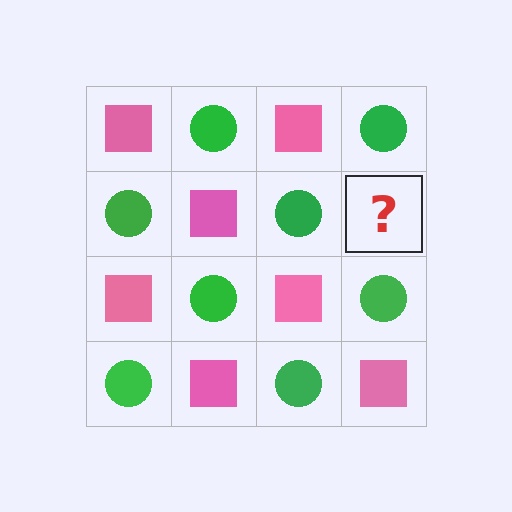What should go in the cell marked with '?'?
The missing cell should contain a pink square.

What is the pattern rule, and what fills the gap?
The rule is that it alternates pink square and green circle in a checkerboard pattern. The gap should be filled with a pink square.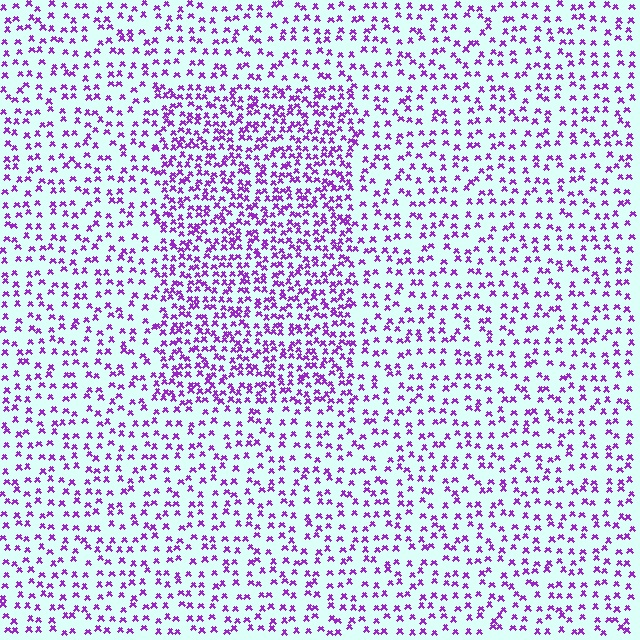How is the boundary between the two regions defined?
The boundary is defined by a change in element density (approximately 1.9x ratio). All elements are the same color, size, and shape.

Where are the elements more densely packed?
The elements are more densely packed inside the rectangle boundary.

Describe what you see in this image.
The image contains small purple elements arranged at two different densities. A rectangle-shaped region is visible where the elements are more densely packed than the surrounding area.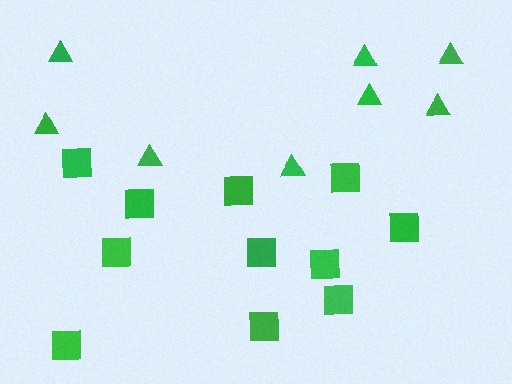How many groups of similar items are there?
There are 2 groups: one group of triangles (8) and one group of squares (11).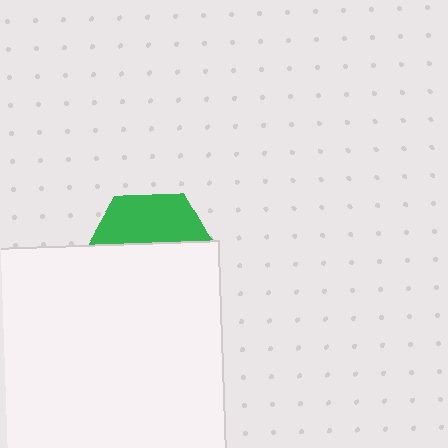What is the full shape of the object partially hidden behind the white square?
The partially hidden object is a green hexagon.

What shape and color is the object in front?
The object in front is a white square.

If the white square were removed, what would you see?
You would see the complete green hexagon.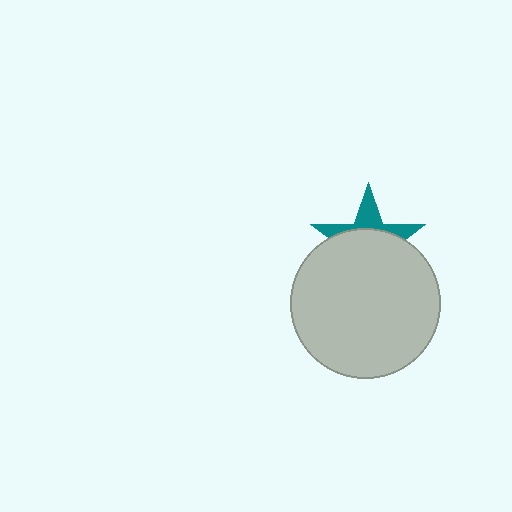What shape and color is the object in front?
The object in front is a light gray circle.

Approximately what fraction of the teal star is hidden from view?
Roughly 65% of the teal star is hidden behind the light gray circle.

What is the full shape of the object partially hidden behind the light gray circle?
The partially hidden object is a teal star.